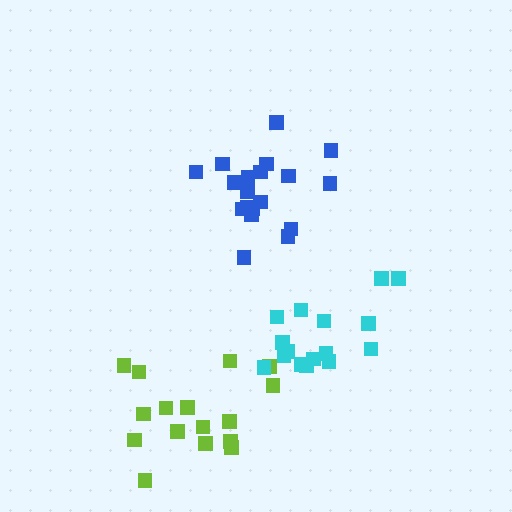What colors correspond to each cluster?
The clusters are colored: lime, blue, cyan.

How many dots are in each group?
Group 1: 16 dots, Group 2: 19 dots, Group 3: 16 dots (51 total).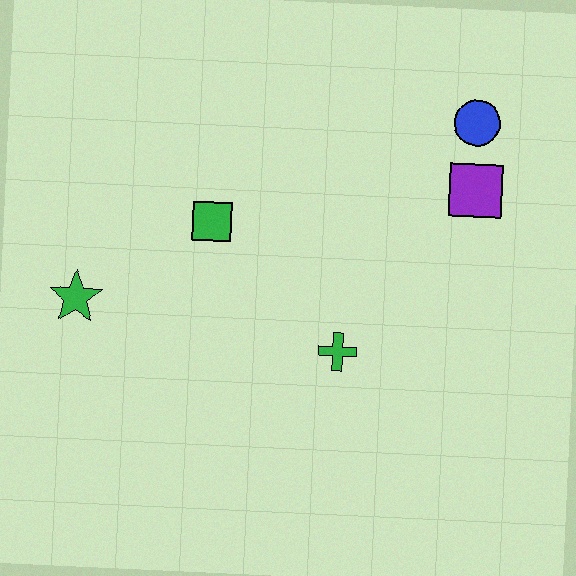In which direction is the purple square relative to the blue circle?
The purple square is below the blue circle.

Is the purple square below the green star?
No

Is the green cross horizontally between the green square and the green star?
No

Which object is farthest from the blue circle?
The green star is farthest from the blue circle.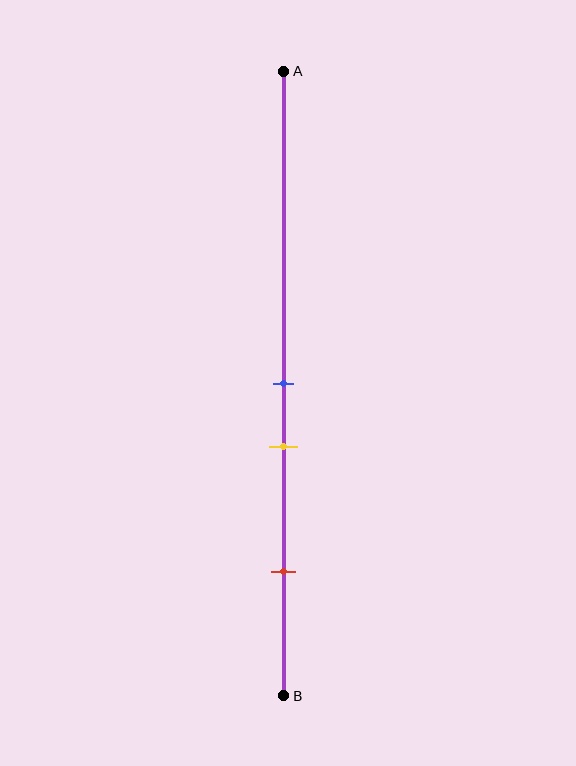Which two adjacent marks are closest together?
The blue and yellow marks are the closest adjacent pair.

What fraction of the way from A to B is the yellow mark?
The yellow mark is approximately 60% (0.6) of the way from A to B.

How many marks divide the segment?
There are 3 marks dividing the segment.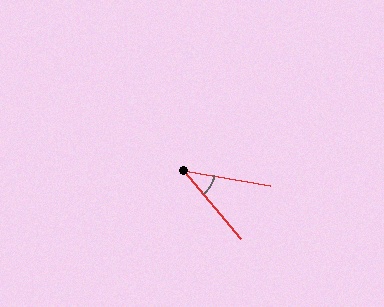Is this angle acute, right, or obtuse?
It is acute.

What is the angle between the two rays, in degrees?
Approximately 40 degrees.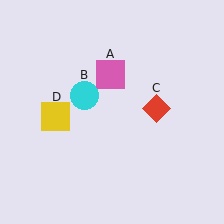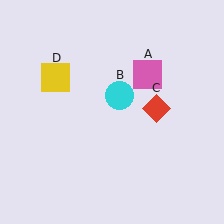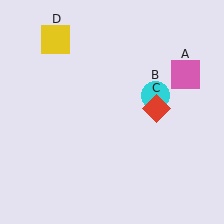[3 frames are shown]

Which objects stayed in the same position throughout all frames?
Red diamond (object C) remained stationary.